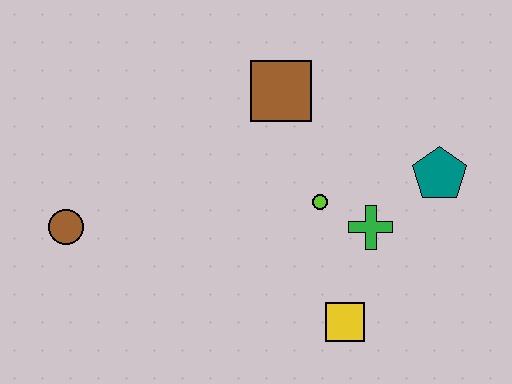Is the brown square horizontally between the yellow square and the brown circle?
Yes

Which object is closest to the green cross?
The lime circle is closest to the green cross.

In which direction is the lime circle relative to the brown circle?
The lime circle is to the right of the brown circle.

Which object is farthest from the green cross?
The brown circle is farthest from the green cross.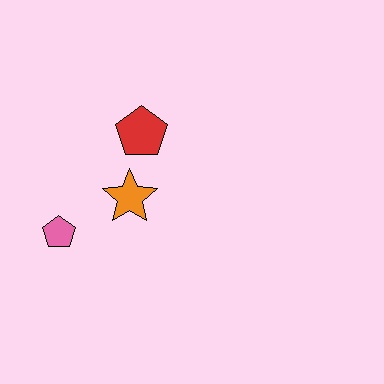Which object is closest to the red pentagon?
The orange star is closest to the red pentagon.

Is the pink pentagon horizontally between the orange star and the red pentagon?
No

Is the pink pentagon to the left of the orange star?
Yes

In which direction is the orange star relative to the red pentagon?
The orange star is below the red pentagon.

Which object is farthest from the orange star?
The pink pentagon is farthest from the orange star.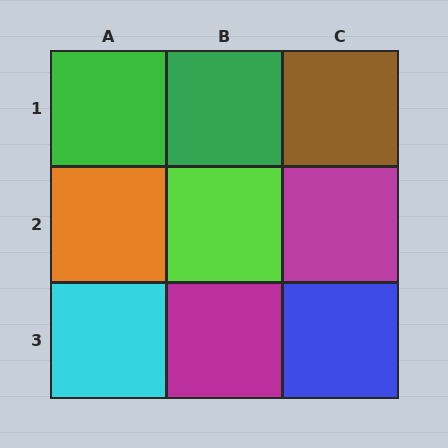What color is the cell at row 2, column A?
Orange.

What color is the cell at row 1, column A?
Green.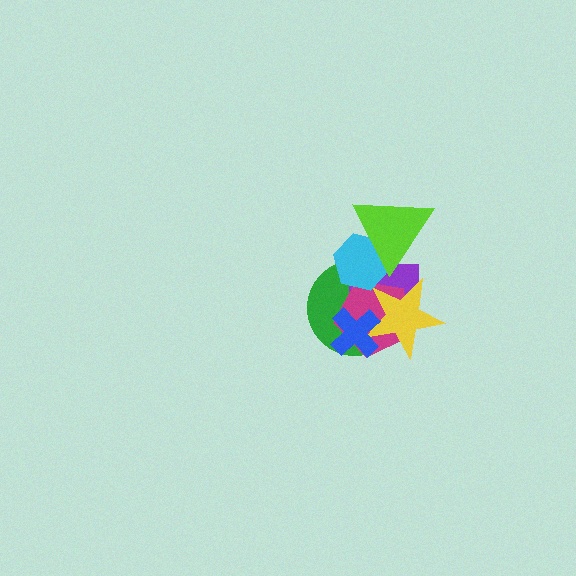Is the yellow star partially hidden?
Yes, it is partially covered by another shape.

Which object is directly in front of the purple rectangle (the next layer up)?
The magenta pentagon is directly in front of the purple rectangle.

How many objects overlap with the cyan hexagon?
4 objects overlap with the cyan hexagon.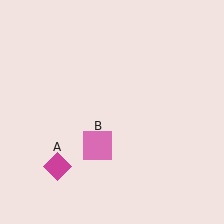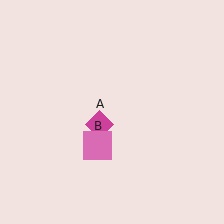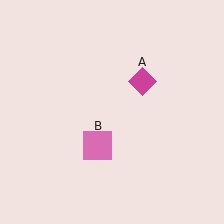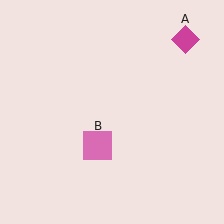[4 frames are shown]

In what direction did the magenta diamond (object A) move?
The magenta diamond (object A) moved up and to the right.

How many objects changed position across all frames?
1 object changed position: magenta diamond (object A).